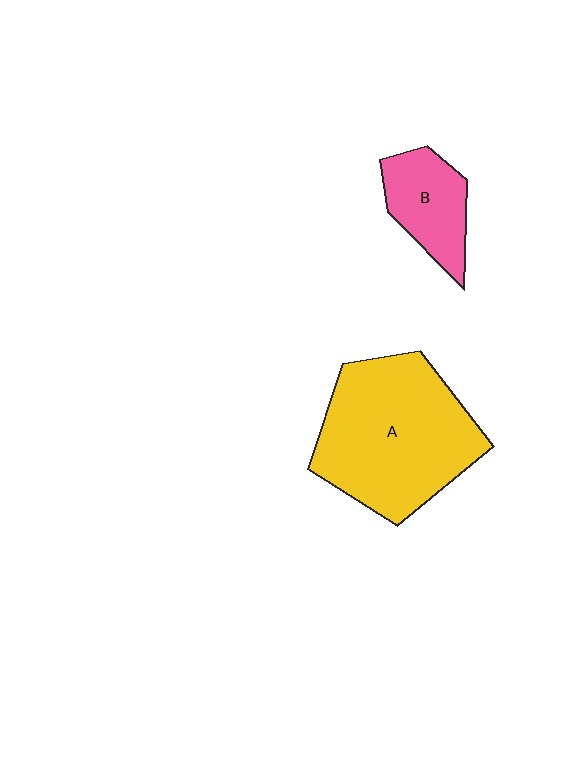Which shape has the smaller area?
Shape B (pink).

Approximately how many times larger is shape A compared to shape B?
Approximately 2.6 times.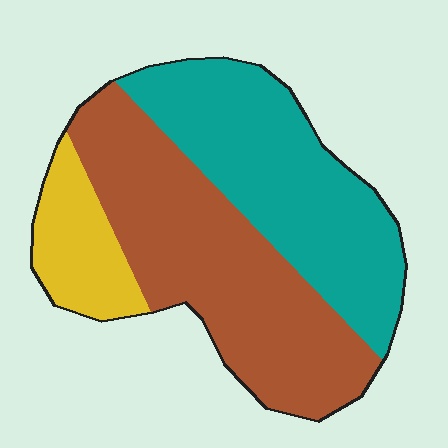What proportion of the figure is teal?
Teal covers 40% of the figure.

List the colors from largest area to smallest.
From largest to smallest: brown, teal, yellow.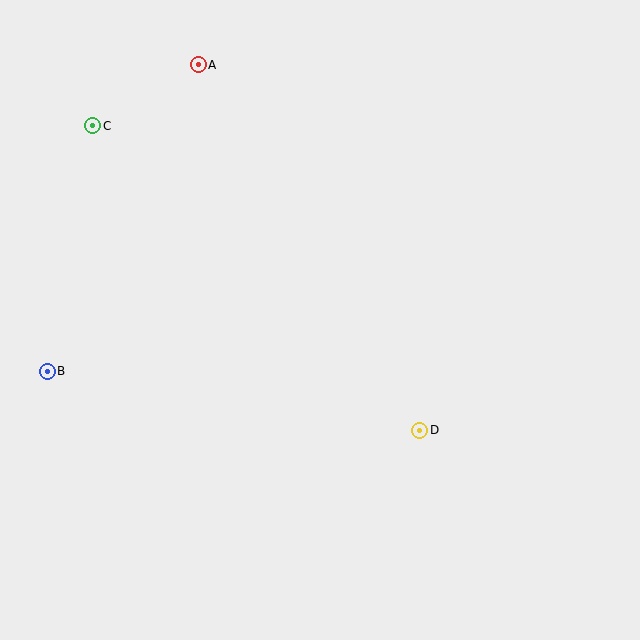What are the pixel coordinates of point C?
Point C is at (93, 126).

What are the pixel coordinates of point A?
Point A is at (198, 65).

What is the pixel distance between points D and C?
The distance between D and C is 447 pixels.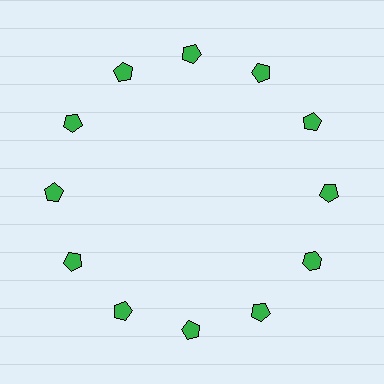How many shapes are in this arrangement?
There are 12 shapes arranged in a ring pattern.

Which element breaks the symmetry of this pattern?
The green hexagon at roughly the 4 o'clock position breaks the symmetry. All other shapes are green pentagons.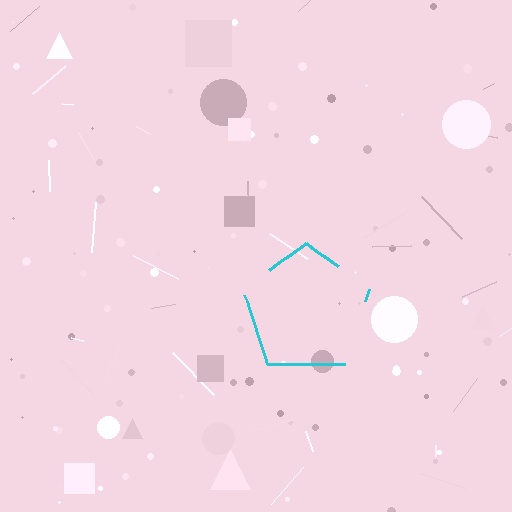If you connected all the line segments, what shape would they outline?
They would outline a pentagon.